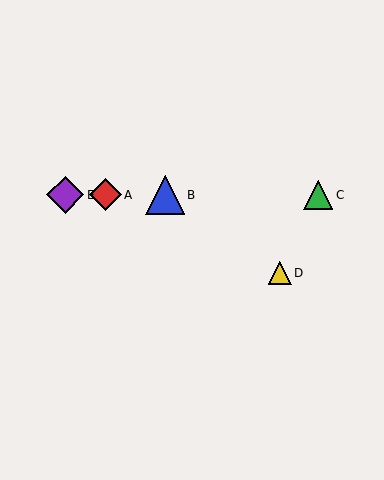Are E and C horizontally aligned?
Yes, both are at y≈195.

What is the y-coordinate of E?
Object E is at y≈195.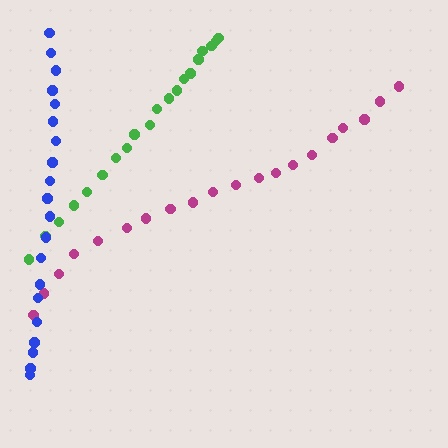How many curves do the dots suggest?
There are 3 distinct paths.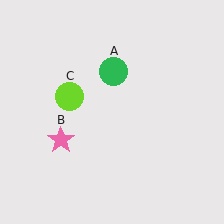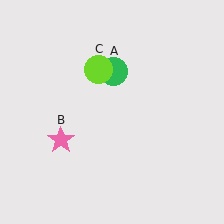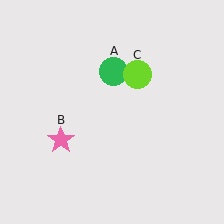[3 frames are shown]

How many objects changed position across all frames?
1 object changed position: lime circle (object C).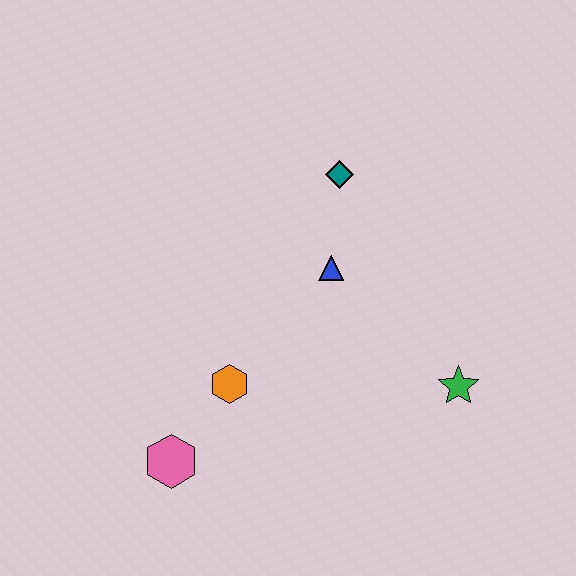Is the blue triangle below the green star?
No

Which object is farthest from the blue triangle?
The pink hexagon is farthest from the blue triangle.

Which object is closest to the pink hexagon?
The orange hexagon is closest to the pink hexagon.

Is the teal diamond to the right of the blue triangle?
Yes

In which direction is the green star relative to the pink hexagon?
The green star is to the right of the pink hexagon.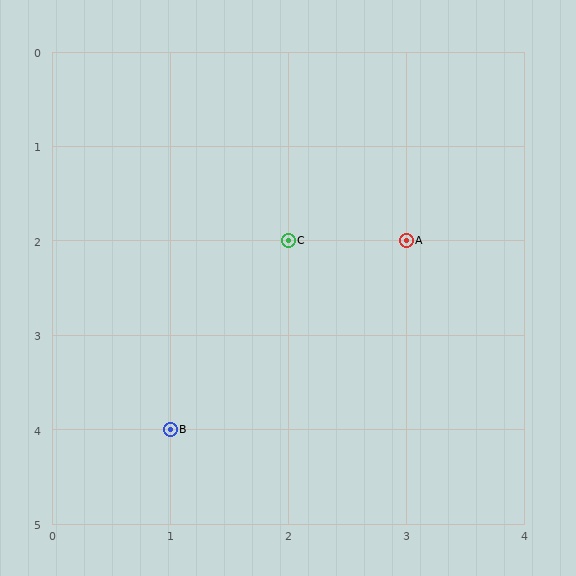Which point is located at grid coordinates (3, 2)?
Point A is at (3, 2).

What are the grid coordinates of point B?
Point B is at grid coordinates (1, 4).